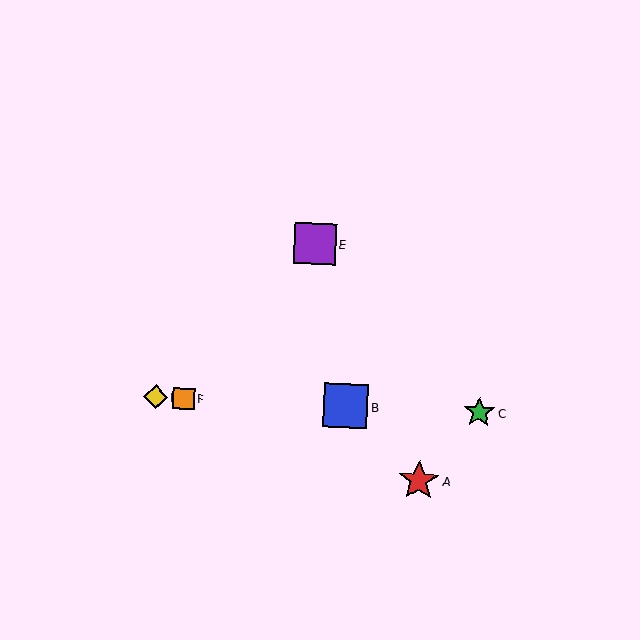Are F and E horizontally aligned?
No, F is at y≈398 and E is at y≈244.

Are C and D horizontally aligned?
Yes, both are at y≈412.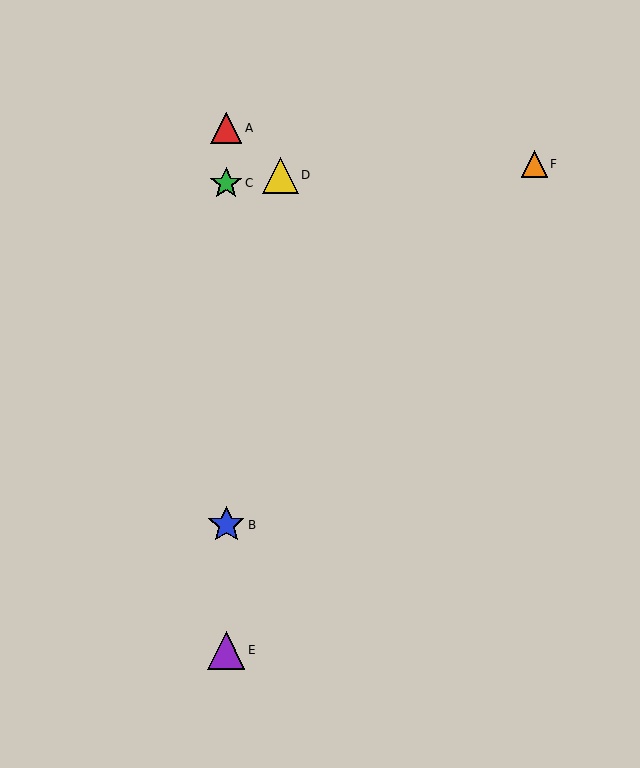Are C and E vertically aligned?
Yes, both are at x≈226.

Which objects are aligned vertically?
Objects A, B, C, E are aligned vertically.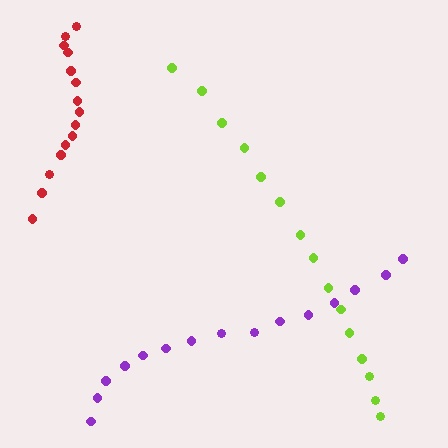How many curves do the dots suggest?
There are 3 distinct paths.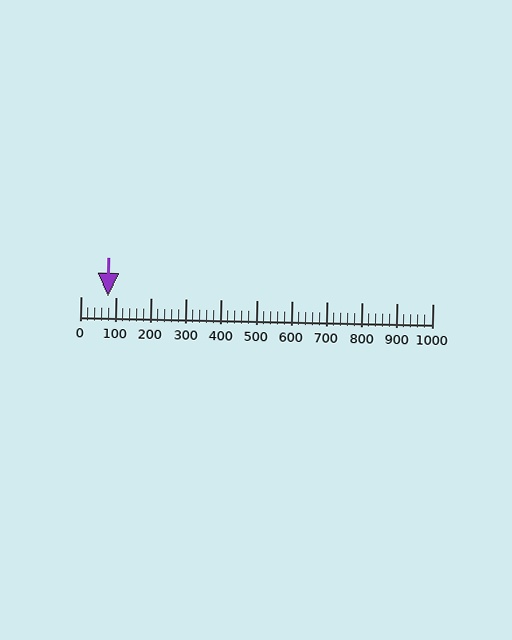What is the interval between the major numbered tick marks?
The major tick marks are spaced 100 units apart.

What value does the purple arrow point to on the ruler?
The purple arrow points to approximately 78.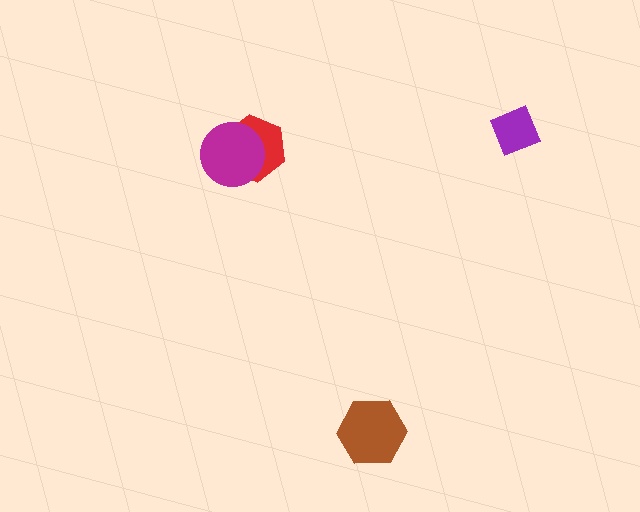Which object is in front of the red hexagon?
The magenta circle is in front of the red hexagon.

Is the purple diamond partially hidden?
No, no other shape covers it.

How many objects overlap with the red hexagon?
1 object overlaps with the red hexagon.